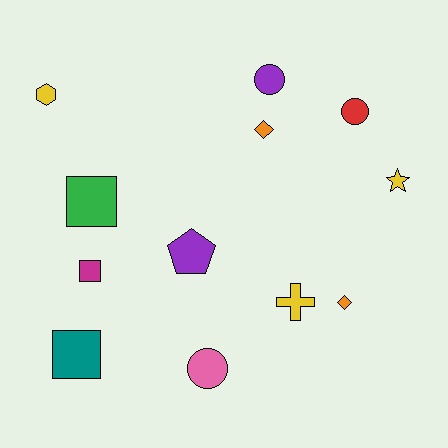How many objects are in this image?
There are 12 objects.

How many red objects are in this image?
There is 1 red object.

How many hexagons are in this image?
There is 1 hexagon.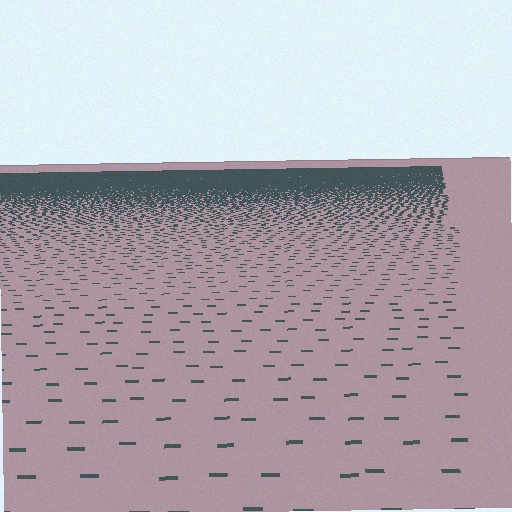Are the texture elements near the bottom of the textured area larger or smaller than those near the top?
Larger. Near the bottom, elements are closer to the viewer and appear at a bigger on-screen size.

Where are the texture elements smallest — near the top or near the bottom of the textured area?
Near the top.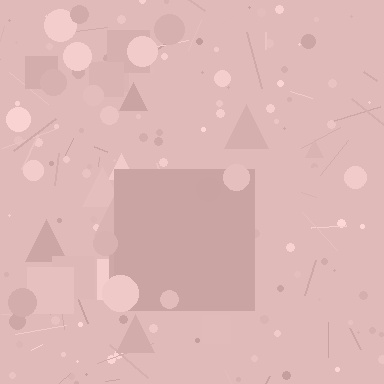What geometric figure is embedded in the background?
A square is embedded in the background.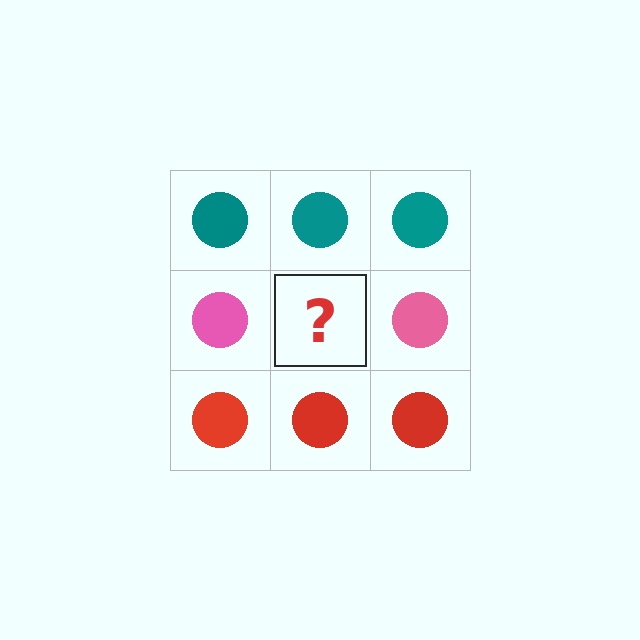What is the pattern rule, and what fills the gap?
The rule is that each row has a consistent color. The gap should be filled with a pink circle.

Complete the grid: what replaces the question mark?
The question mark should be replaced with a pink circle.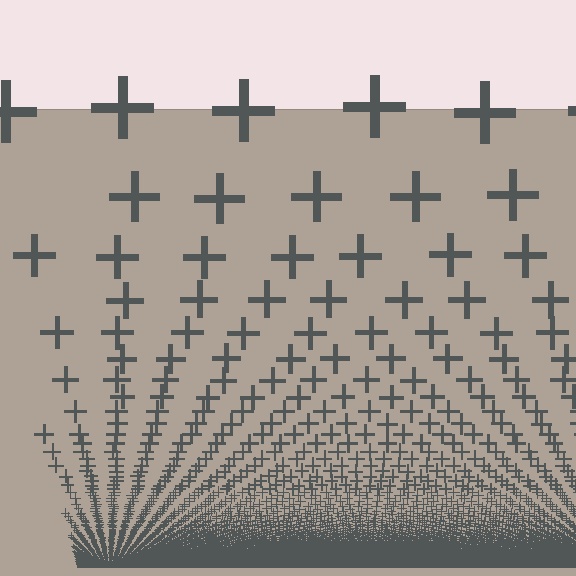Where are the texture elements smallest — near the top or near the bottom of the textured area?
Near the bottom.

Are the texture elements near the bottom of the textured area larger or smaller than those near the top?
Smaller. The gradient is inverted — elements near the bottom are smaller and denser.